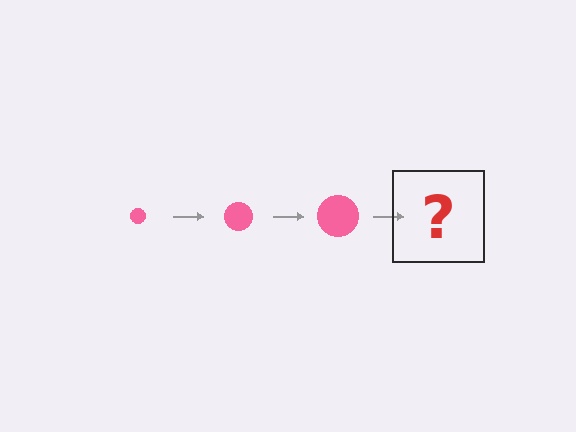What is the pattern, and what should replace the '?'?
The pattern is that the circle gets progressively larger each step. The '?' should be a pink circle, larger than the previous one.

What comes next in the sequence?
The next element should be a pink circle, larger than the previous one.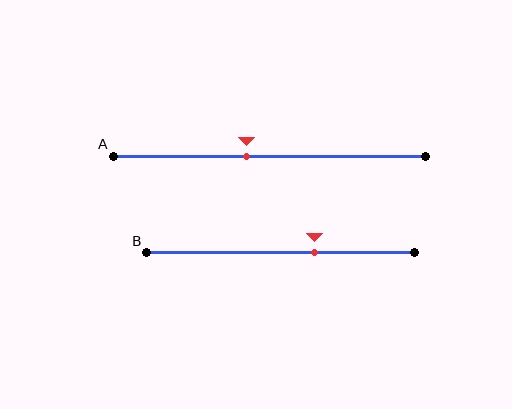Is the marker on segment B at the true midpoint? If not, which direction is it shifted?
No, the marker on segment B is shifted to the right by about 12% of the segment length.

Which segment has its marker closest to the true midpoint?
Segment A has its marker closest to the true midpoint.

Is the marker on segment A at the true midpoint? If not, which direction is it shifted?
No, the marker on segment A is shifted to the left by about 7% of the segment length.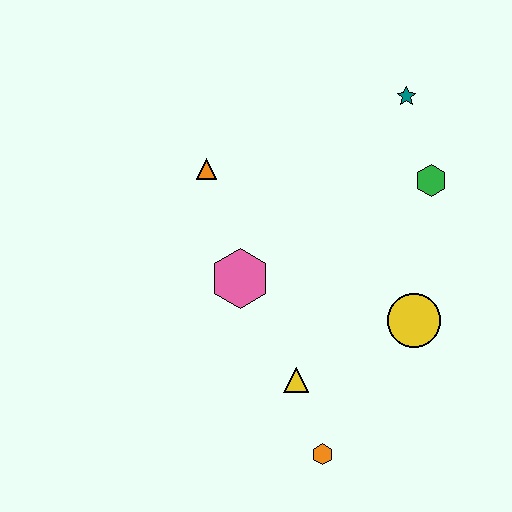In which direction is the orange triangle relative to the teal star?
The orange triangle is to the left of the teal star.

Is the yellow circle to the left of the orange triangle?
No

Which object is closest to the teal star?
The green hexagon is closest to the teal star.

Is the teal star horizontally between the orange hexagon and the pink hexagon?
No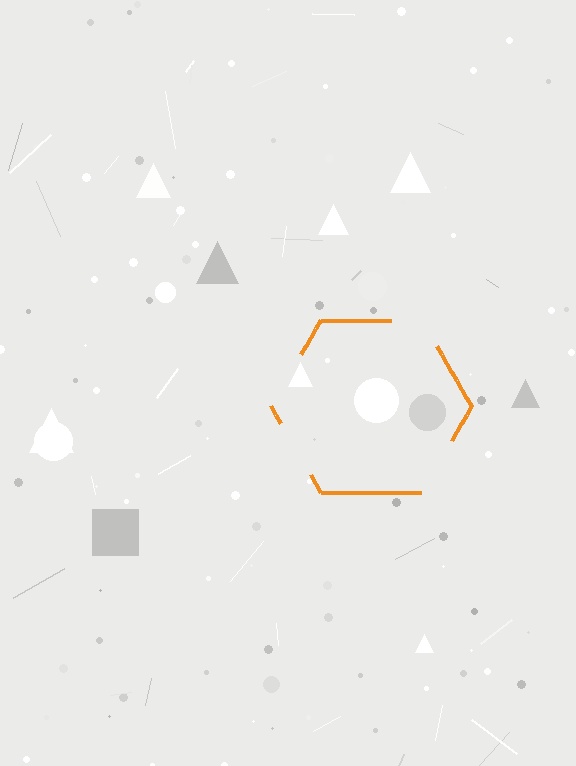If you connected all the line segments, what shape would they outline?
They would outline a hexagon.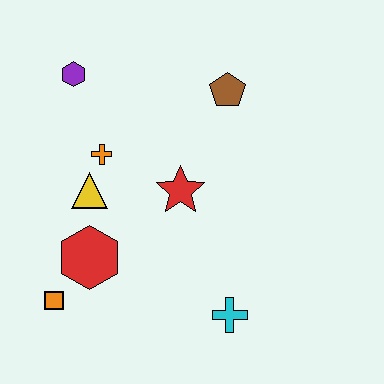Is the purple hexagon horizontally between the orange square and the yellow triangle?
Yes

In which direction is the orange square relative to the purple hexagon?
The orange square is below the purple hexagon.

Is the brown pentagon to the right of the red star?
Yes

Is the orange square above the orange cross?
No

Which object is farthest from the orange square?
The brown pentagon is farthest from the orange square.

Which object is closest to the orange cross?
The yellow triangle is closest to the orange cross.